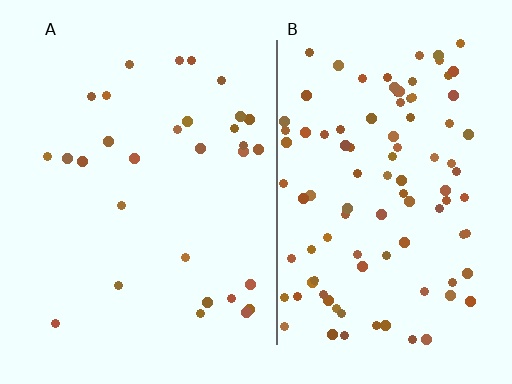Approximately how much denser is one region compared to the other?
Approximately 3.3× — region B over region A.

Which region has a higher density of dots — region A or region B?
B (the right).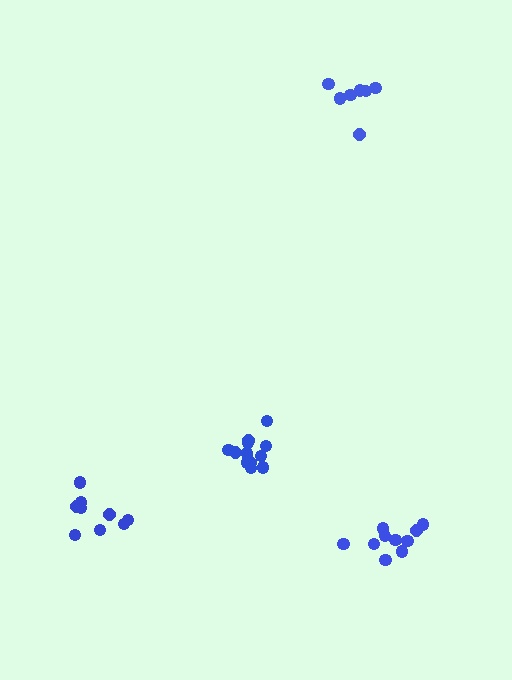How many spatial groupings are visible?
There are 4 spatial groupings.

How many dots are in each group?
Group 1: 12 dots, Group 2: 10 dots, Group 3: 9 dots, Group 4: 7 dots (38 total).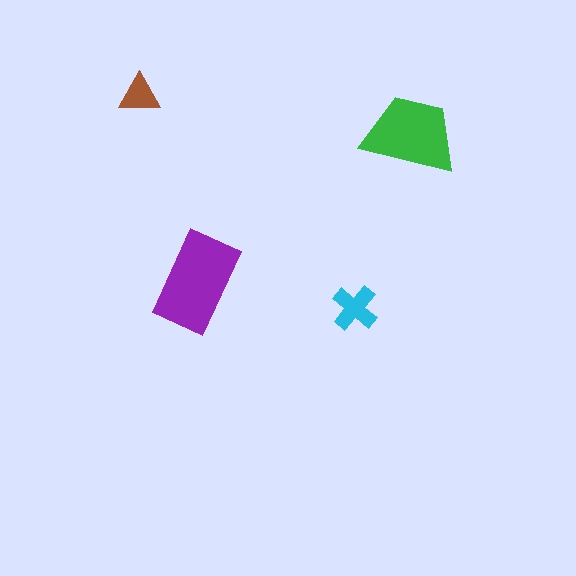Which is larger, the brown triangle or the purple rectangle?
The purple rectangle.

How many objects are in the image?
There are 4 objects in the image.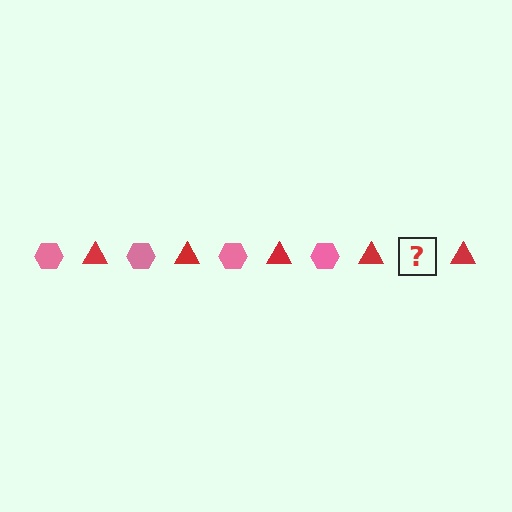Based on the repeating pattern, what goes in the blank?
The blank should be a pink hexagon.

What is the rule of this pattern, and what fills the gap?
The rule is that the pattern alternates between pink hexagon and red triangle. The gap should be filled with a pink hexagon.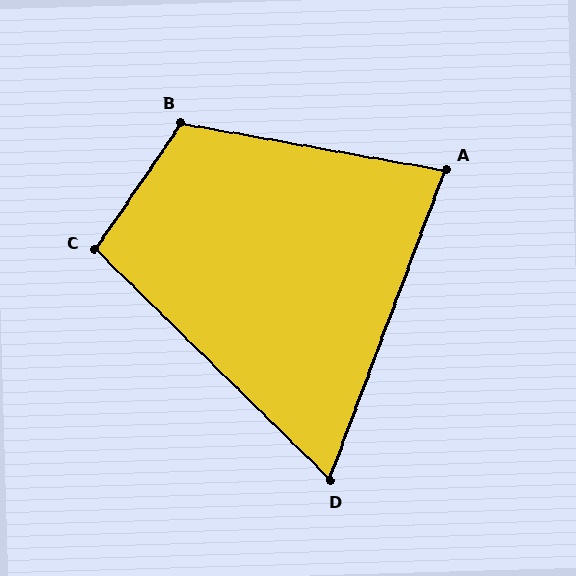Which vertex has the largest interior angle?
B, at approximately 114 degrees.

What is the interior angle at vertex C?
Approximately 100 degrees (obtuse).